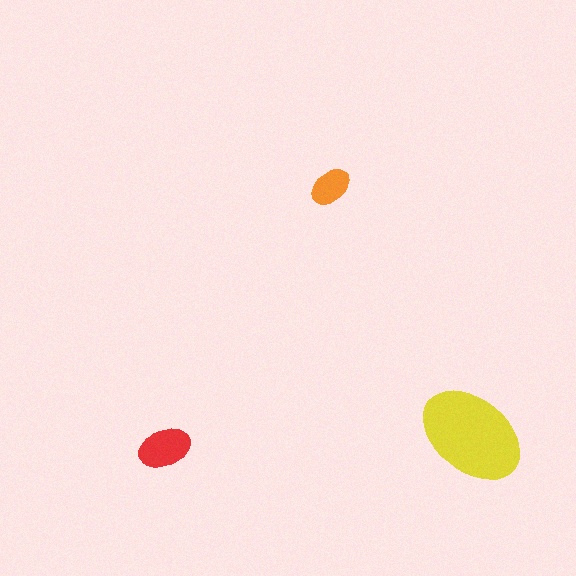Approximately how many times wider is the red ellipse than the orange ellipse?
About 1.5 times wider.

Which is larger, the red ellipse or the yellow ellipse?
The yellow one.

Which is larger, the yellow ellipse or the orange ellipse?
The yellow one.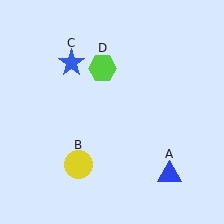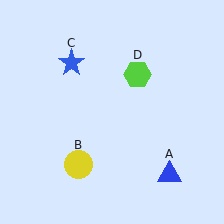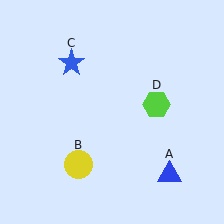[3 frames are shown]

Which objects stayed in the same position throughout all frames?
Blue triangle (object A) and yellow circle (object B) and blue star (object C) remained stationary.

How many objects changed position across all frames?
1 object changed position: lime hexagon (object D).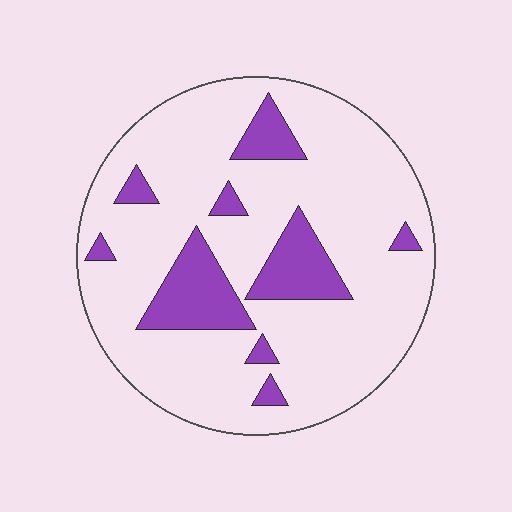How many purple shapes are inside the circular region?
9.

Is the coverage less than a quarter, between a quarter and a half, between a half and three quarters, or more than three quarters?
Less than a quarter.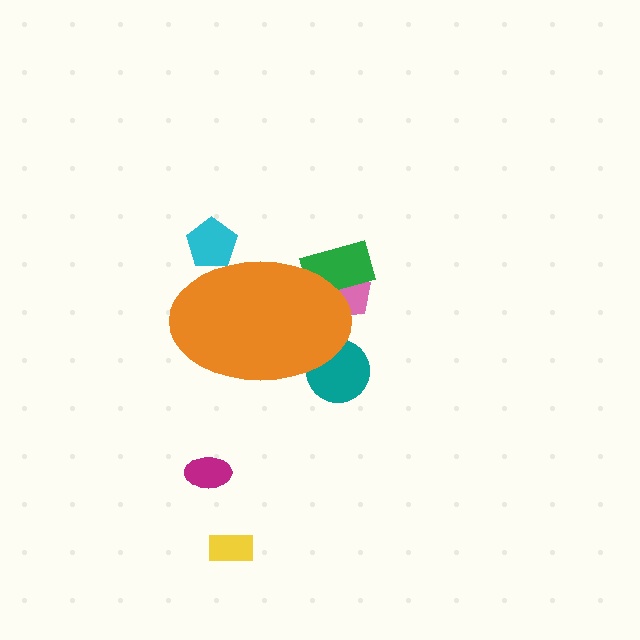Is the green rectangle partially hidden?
Yes, the green rectangle is partially hidden behind the orange ellipse.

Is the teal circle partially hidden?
Yes, the teal circle is partially hidden behind the orange ellipse.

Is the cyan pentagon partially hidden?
Yes, the cyan pentagon is partially hidden behind the orange ellipse.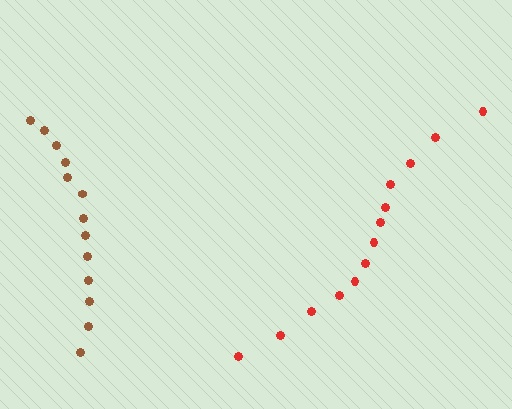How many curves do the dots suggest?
There are 2 distinct paths.